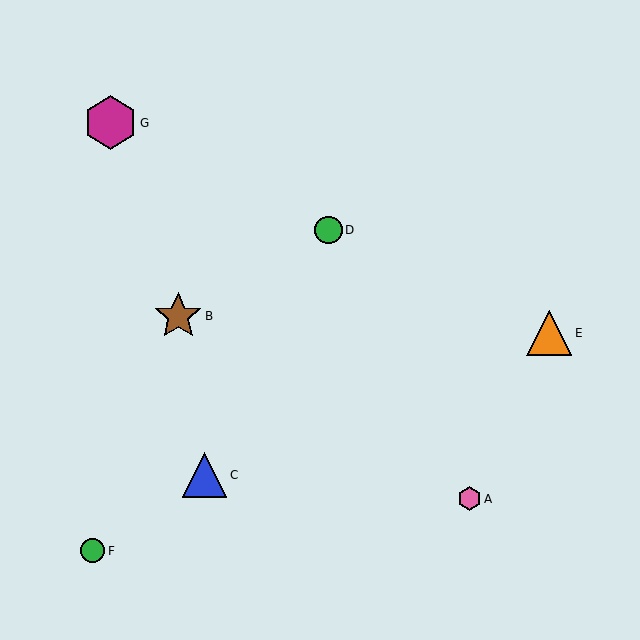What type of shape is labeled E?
Shape E is an orange triangle.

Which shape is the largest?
The magenta hexagon (labeled G) is the largest.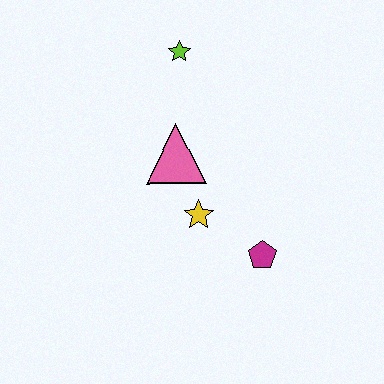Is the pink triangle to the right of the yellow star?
No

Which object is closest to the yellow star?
The pink triangle is closest to the yellow star.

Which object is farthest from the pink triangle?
The magenta pentagon is farthest from the pink triangle.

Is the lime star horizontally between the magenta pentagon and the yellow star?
No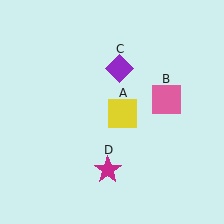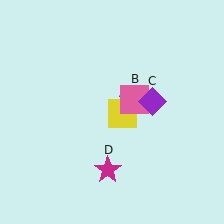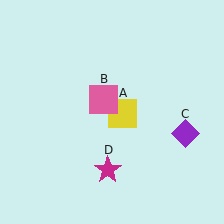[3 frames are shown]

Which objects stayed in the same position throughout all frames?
Yellow square (object A) and magenta star (object D) remained stationary.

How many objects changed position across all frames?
2 objects changed position: pink square (object B), purple diamond (object C).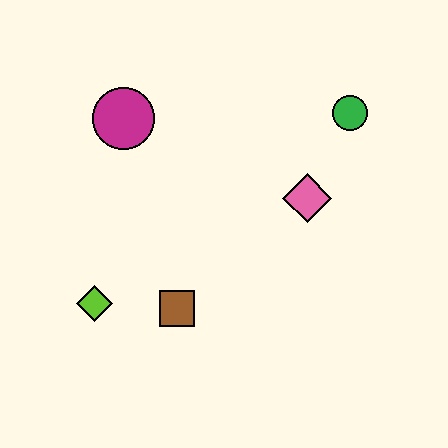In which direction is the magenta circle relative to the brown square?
The magenta circle is above the brown square.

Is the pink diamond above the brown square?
Yes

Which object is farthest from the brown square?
The green circle is farthest from the brown square.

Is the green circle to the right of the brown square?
Yes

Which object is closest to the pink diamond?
The green circle is closest to the pink diamond.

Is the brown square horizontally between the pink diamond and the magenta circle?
Yes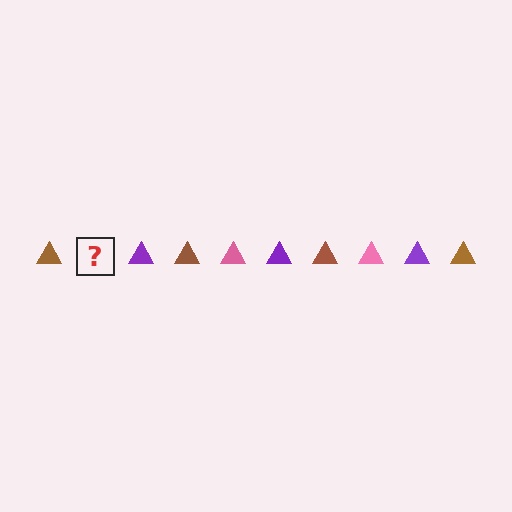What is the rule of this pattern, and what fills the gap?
The rule is that the pattern cycles through brown, pink, purple triangles. The gap should be filled with a pink triangle.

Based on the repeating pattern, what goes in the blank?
The blank should be a pink triangle.